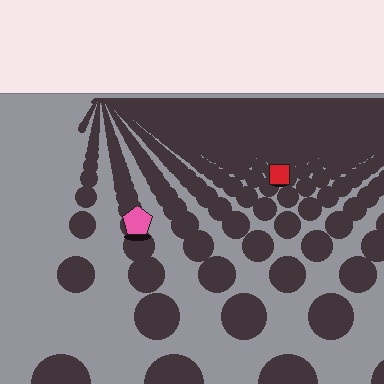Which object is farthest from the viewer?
The red square is farthest from the viewer. It appears smaller and the ground texture around it is denser.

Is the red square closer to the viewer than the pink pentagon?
No. The pink pentagon is closer — you can tell from the texture gradient: the ground texture is coarser near it.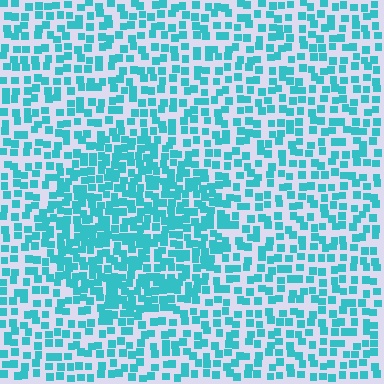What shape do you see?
I see a circle.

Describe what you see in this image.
The image contains small cyan elements arranged at two different densities. A circle-shaped region is visible where the elements are more densely packed than the surrounding area.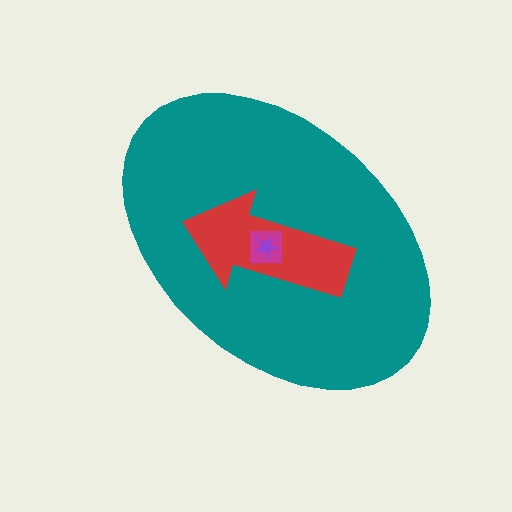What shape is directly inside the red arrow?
The magenta square.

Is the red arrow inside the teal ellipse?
Yes.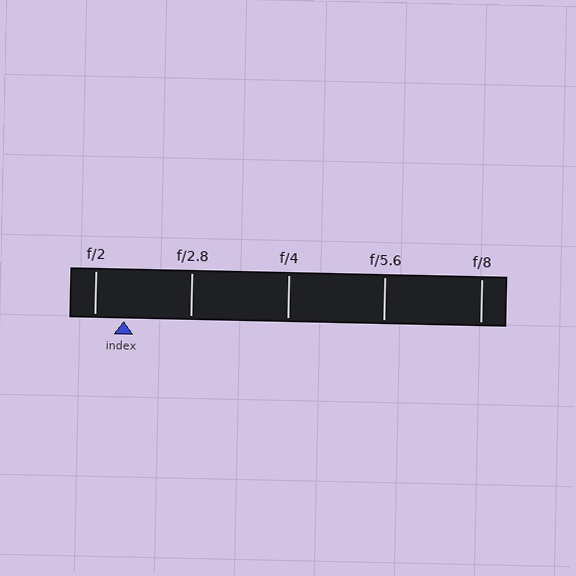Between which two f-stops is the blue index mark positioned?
The index mark is between f/2 and f/2.8.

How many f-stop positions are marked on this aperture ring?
There are 5 f-stop positions marked.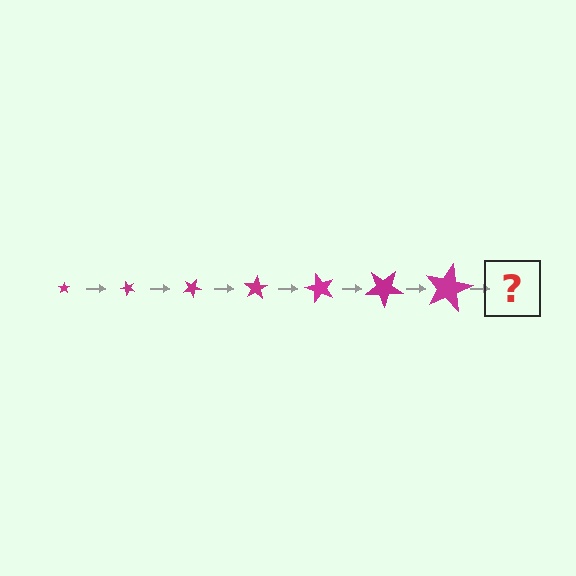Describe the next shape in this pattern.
It should be a star, larger than the previous one and rotated 350 degrees from the start.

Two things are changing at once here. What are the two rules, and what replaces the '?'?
The two rules are that the star grows larger each step and it rotates 50 degrees each step. The '?' should be a star, larger than the previous one and rotated 350 degrees from the start.